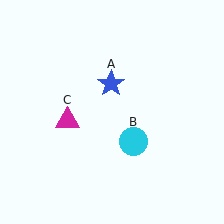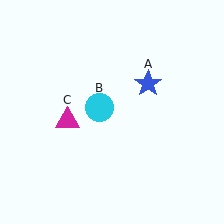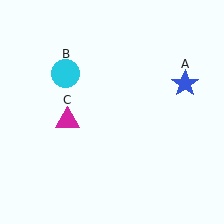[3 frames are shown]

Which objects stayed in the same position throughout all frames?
Magenta triangle (object C) remained stationary.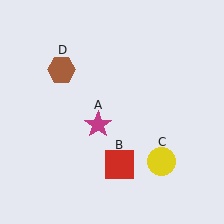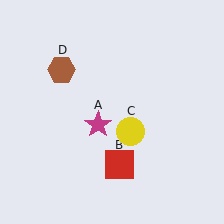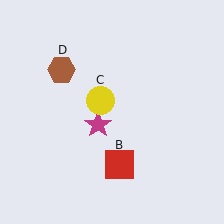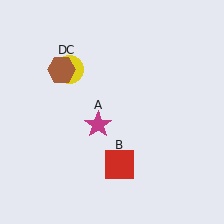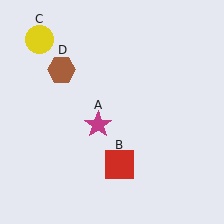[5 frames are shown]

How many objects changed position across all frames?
1 object changed position: yellow circle (object C).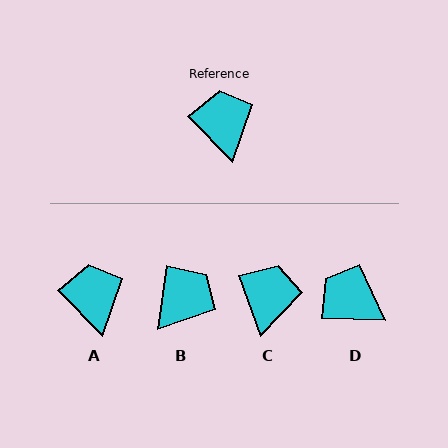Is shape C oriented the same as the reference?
No, it is off by about 25 degrees.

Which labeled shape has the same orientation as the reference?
A.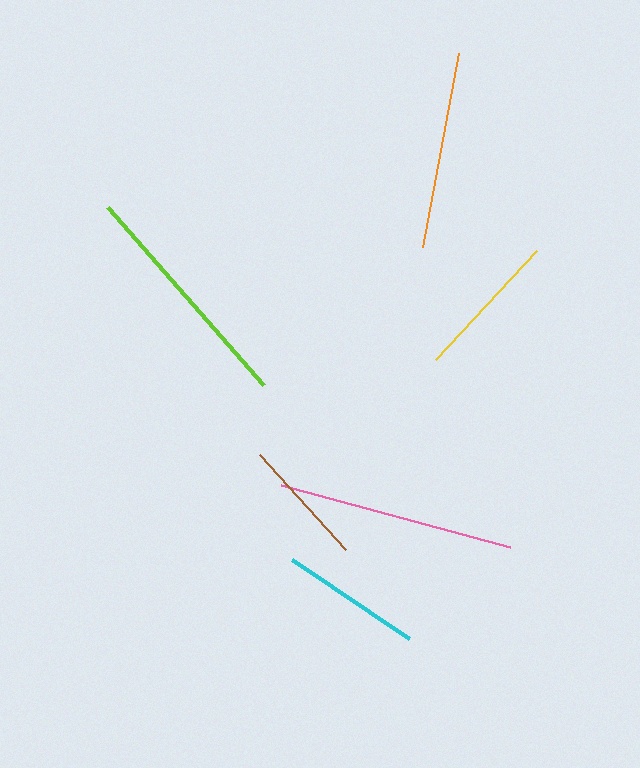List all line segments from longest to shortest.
From longest to shortest: lime, pink, orange, yellow, cyan, brown.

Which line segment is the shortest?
The brown line is the shortest at approximately 128 pixels.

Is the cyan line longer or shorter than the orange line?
The orange line is longer than the cyan line.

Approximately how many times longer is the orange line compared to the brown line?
The orange line is approximately 1.5 times the length of the brown line.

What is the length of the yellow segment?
The yellow segment is approximately 148 pixels long.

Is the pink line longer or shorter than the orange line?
The pink line is longer than the orange line.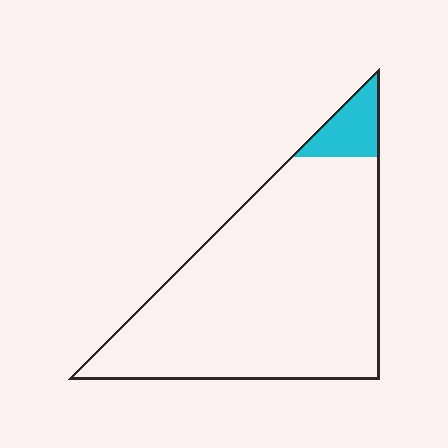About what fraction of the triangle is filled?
About one tenth (1/10).